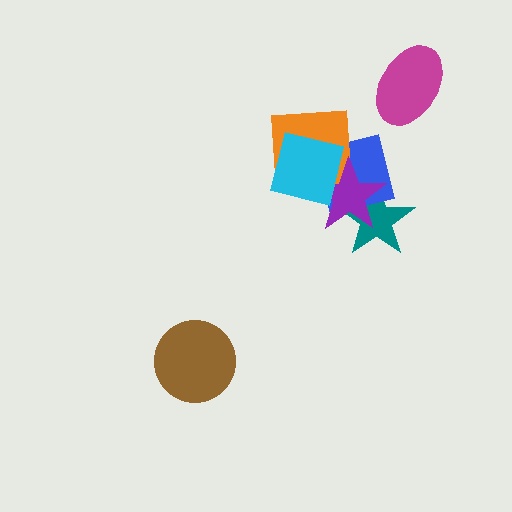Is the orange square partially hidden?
Yes, it is partially covered by another shape.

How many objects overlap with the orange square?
3 objects overlap with the orange square.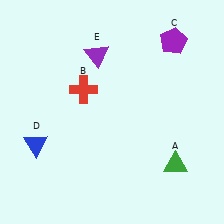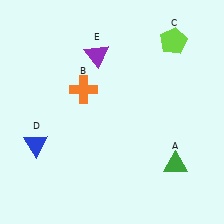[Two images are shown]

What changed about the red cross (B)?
In Image 1, B is red. In Image 2, it changed to orange.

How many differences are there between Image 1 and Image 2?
There are 2 differences between the two images.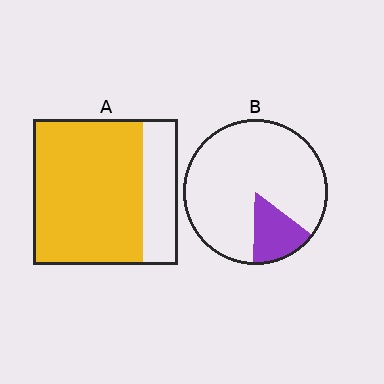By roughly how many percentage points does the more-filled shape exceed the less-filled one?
By roughly 60 percentage points (A over B).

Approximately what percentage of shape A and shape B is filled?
A is approximately 75% and B is approximately 15%.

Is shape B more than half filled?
No.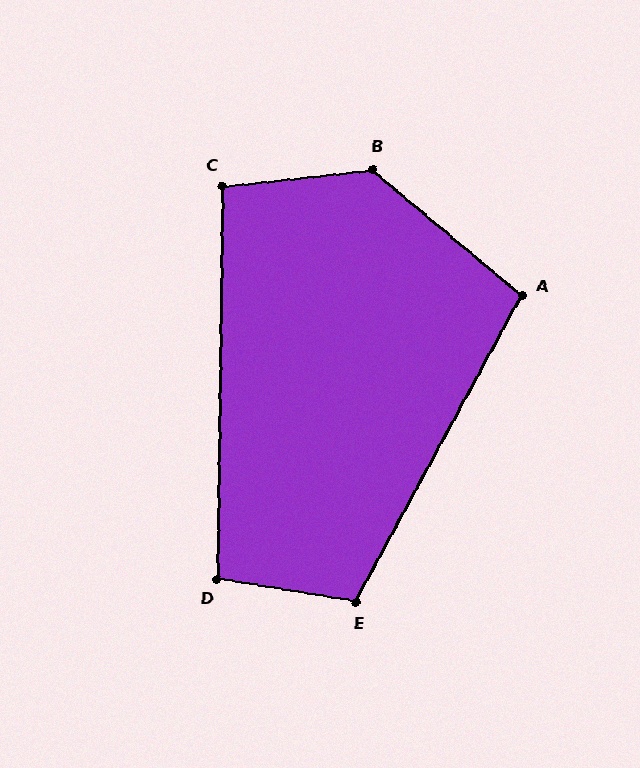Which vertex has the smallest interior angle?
C, at approximately 97 degrees.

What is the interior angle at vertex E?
Approximately 109 degrees (obtuse).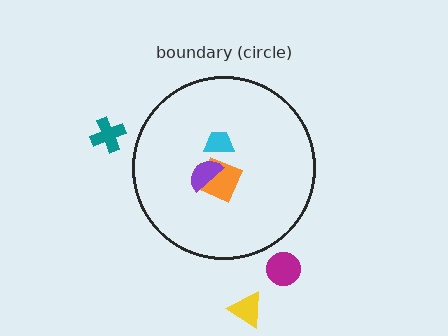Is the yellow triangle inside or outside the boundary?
Outside.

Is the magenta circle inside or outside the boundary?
Outside.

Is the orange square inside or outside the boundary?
Inside.